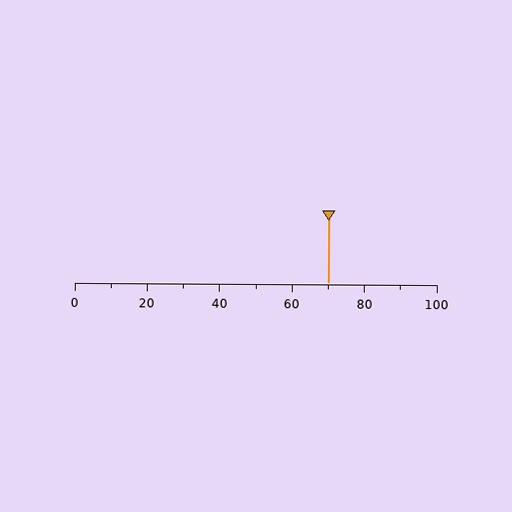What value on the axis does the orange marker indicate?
The marker indicates approximately 70.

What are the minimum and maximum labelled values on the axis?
The axis runs from 0 to 100.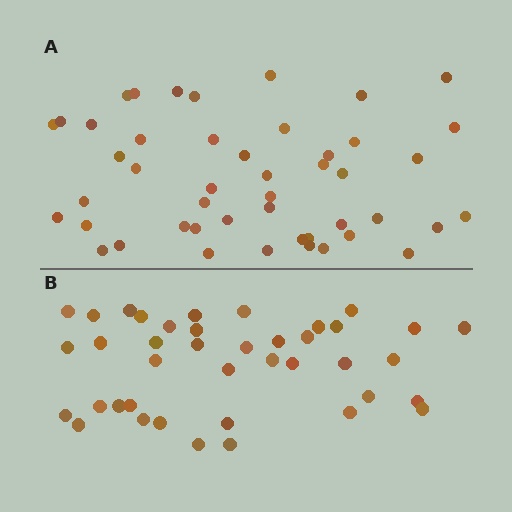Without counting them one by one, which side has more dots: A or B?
Region A (the top region) has more dots.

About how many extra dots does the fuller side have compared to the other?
Region A has roughly 8 or so more dots than region B.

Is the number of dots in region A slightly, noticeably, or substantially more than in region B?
Region A has only slightly more — the two regions are fairly close. The ratio is roughly 1.2 to 1.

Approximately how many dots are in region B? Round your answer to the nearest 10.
About 40 dots.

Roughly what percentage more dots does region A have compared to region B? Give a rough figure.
About 20% more.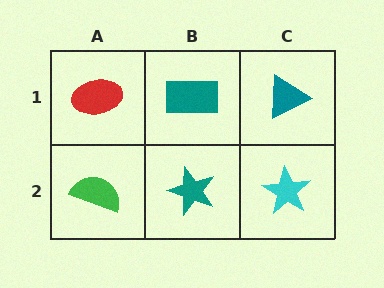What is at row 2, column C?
A cyan star.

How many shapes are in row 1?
3 shapes.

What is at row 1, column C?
A teal triangle.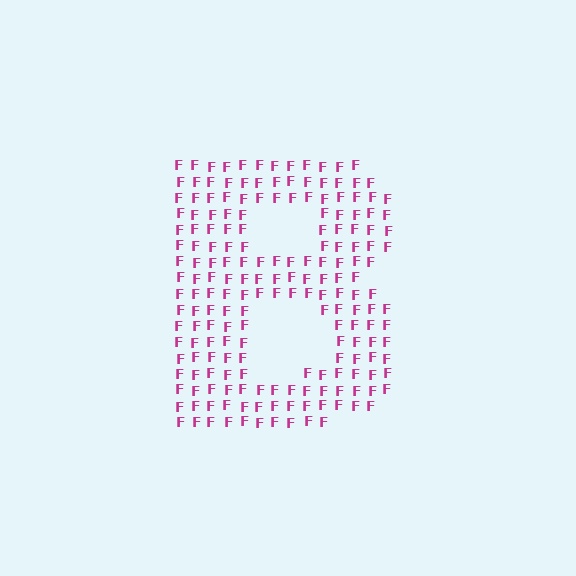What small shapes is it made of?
It is made of small letter F's.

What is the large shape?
The large shape is the letter B.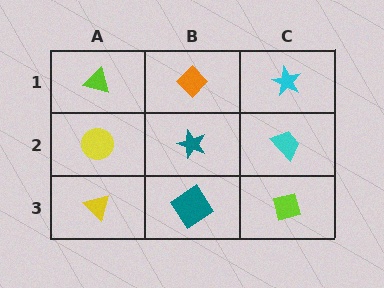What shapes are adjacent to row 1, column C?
A cyan trapezoid (row 2, column C), an orange diamond (row 1, column B).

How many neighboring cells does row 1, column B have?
3.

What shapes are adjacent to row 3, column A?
A yellow circle (row 2, column A), a teal diamond (row 3, column B).